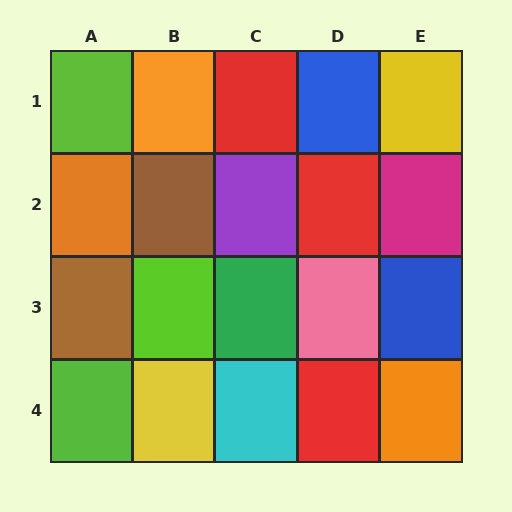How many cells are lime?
3 cells are lime.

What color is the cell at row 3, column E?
Blue.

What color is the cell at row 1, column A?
Lime.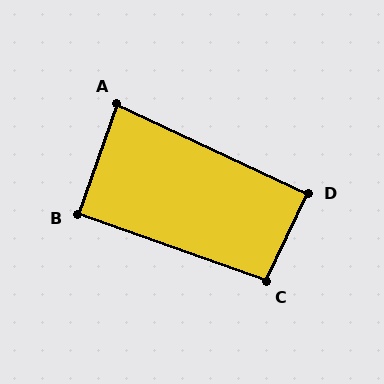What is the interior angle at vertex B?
Approximately 90 degrees (approximately right).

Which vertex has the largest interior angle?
C, at approximately 96 degrees.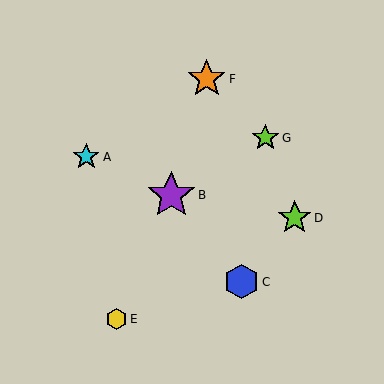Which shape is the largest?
The purple star (labeled B) is the largest.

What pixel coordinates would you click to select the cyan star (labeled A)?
Click at (86, 157) to select the cyan star A.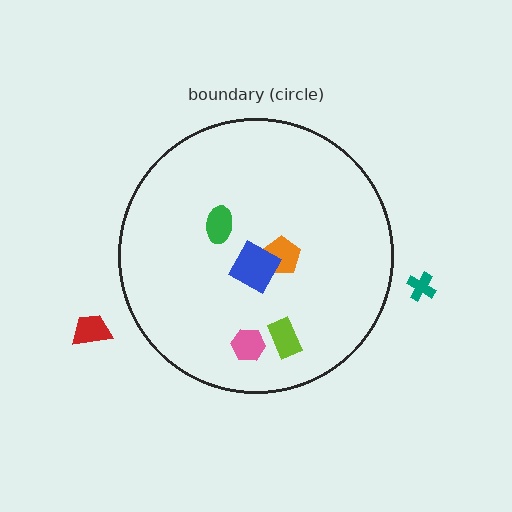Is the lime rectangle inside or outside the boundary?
Inside.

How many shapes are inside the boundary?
5 inside, 2 outside.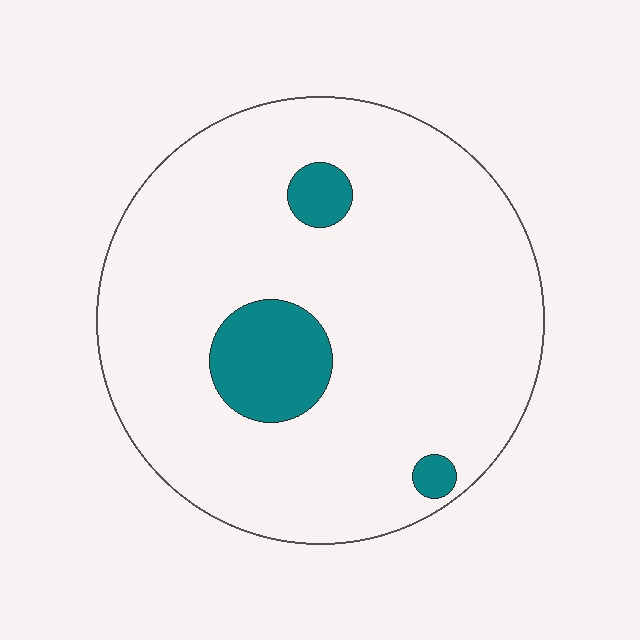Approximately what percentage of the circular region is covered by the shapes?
Approximately 10%.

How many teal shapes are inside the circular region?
3.